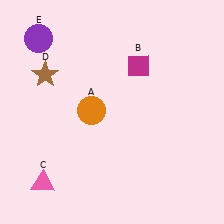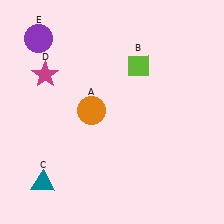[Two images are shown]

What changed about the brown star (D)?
In Image 1, D is brown. In Image 2, it changed to magenta.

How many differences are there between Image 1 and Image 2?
There are 3 differences between the two images.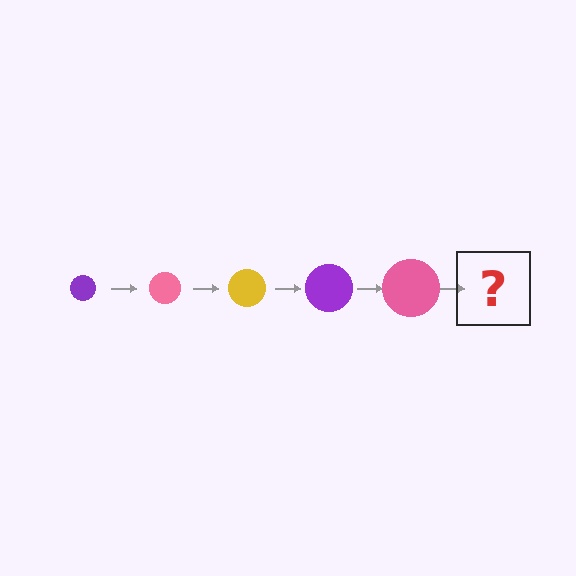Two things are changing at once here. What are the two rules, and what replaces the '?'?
The two rules are that the circle grows larger each step and the color cycles through purple, pink, and yellow. The '?' should be a yellow circle, larger than the previous one.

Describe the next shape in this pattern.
It should be a yellow circle, larger than the previous one.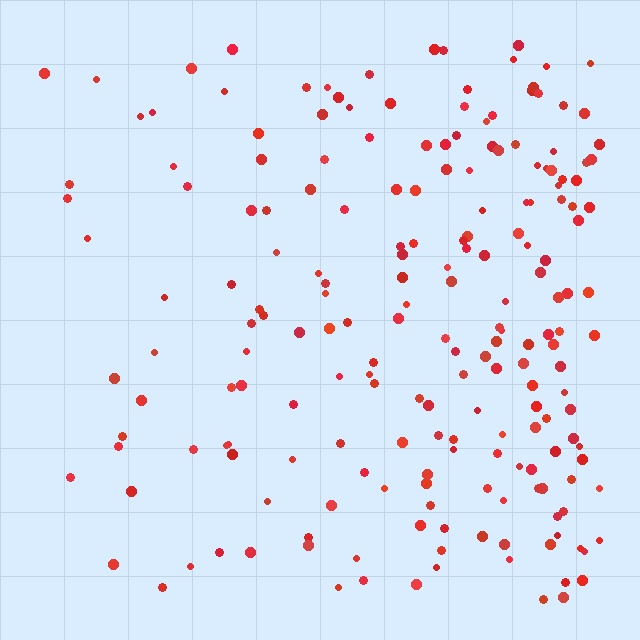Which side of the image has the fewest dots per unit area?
The left.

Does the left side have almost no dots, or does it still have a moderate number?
Still a moderate number, just noticeably fewer than the right.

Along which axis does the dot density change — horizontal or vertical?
Horizontal.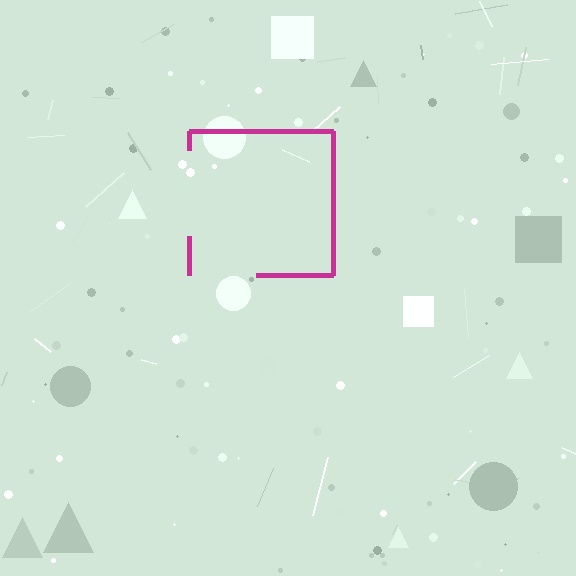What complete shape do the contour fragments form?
The contour fragments form a square.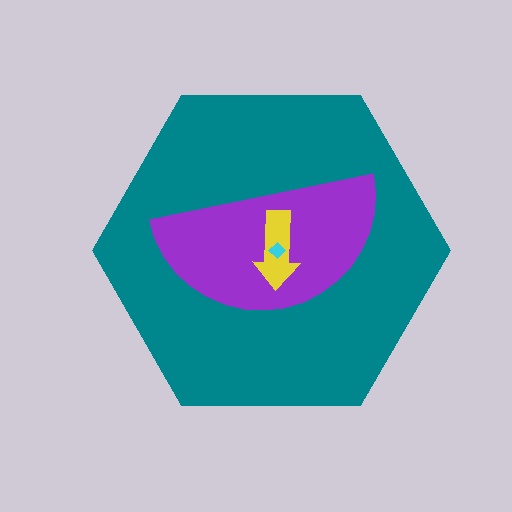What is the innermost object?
The cyan diamond.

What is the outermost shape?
The teal hexagon.